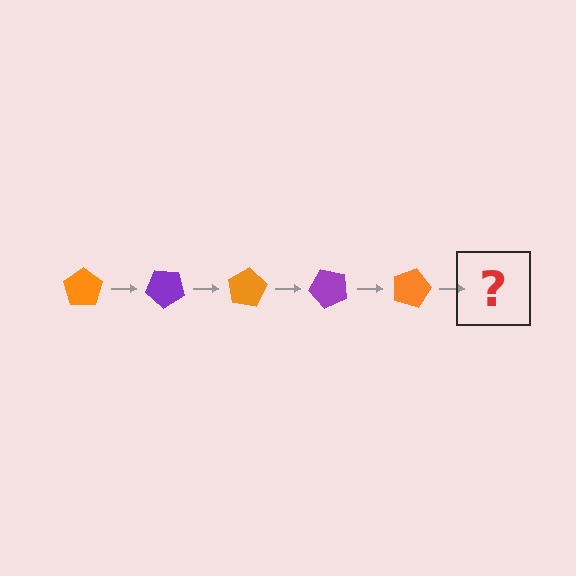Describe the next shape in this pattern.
It should be a purple pentagon, rotated 200 degrees from the start.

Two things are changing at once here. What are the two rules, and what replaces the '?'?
The two rules are that it rotates 40 degrees each step and the color cycles through orange and purple. The '?' should be a purple pentagon, rotated 200 degrees from the start.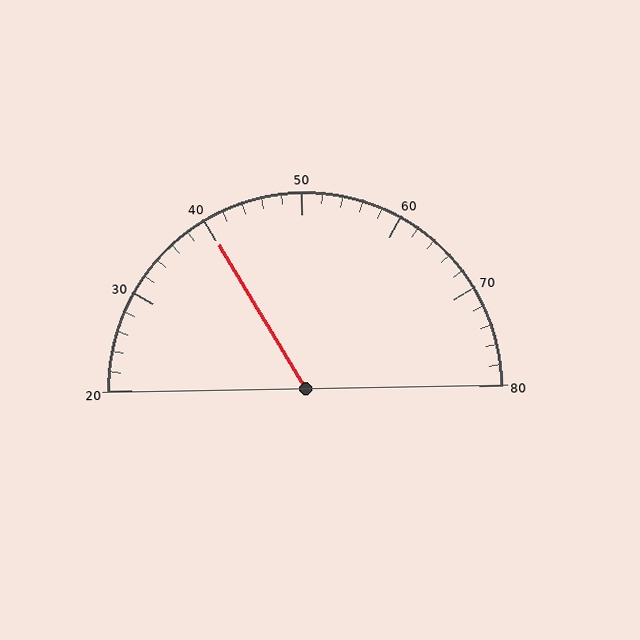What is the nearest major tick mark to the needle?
The nearest major tick mark is 40.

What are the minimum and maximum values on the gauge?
The gauge ranges from 20 to 80.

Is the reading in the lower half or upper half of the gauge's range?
The reading is in the lower half of the range (20 to 80).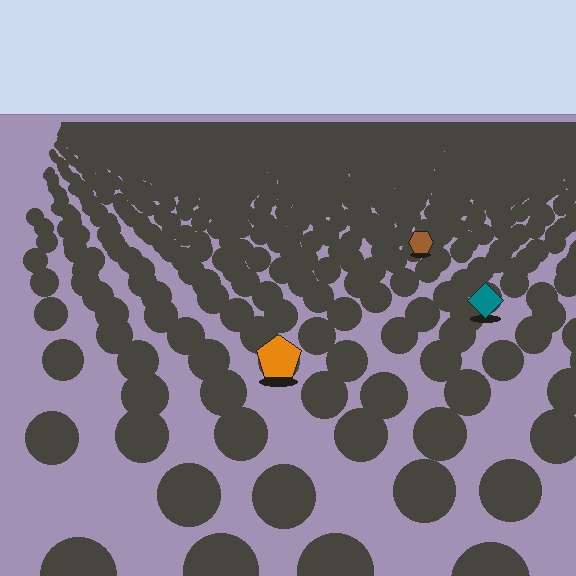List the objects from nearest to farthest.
From nearest to farthest: the orange pentagon, the teal diamond, the brown hexagon.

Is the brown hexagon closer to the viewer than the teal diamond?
No. The teal diamond is closer — you can tell from the texture gradient: the ground texture is coarser near it.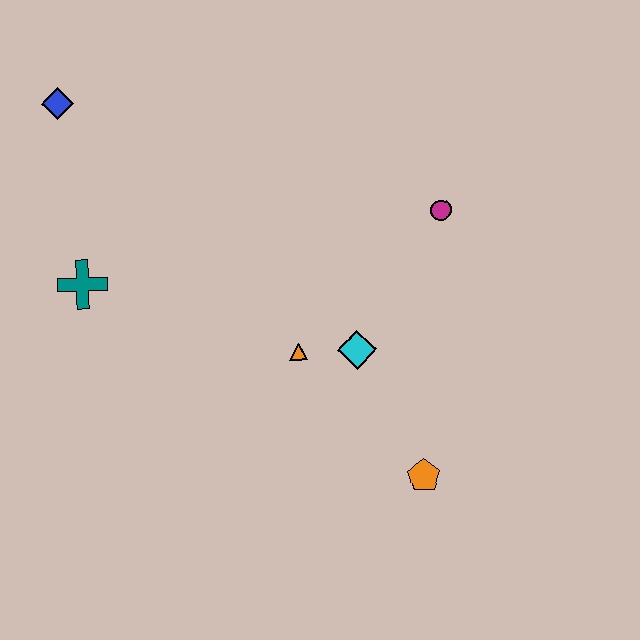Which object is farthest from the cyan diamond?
The blue diamond is farthest from the cyan diamond.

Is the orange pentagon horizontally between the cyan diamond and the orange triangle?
No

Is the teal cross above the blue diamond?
No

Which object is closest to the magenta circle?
The cyan diamond is closest to the magenta circle.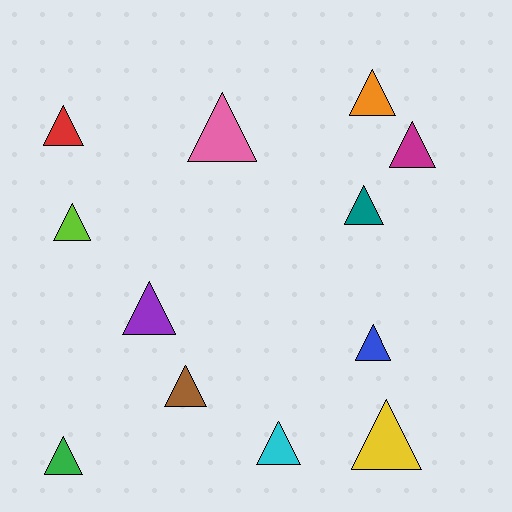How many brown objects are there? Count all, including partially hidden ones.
There is 1 brown object.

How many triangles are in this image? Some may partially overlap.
There are 12 triangles.